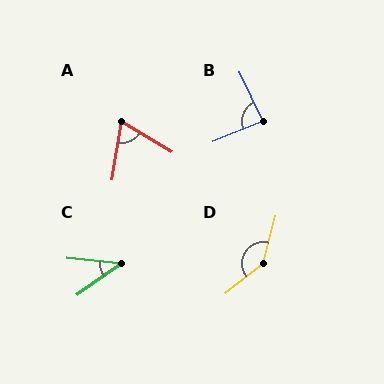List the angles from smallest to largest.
C (41°), A (68°), B (86°), D (143°).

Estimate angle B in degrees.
Approximately 86 degrees.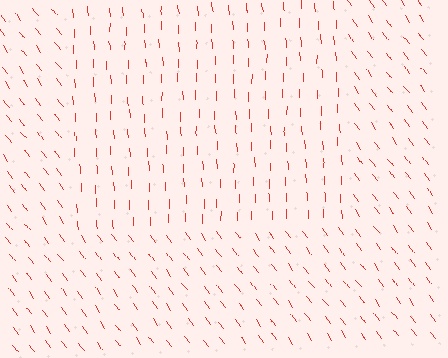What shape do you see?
I see a rectangle.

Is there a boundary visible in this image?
Yes, there is a texture boundary formed by a change in line orientation.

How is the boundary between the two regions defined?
The boundary is defined purely by a change in line orientation (approximately 35 degrees difference). All lines are the same color and thickness.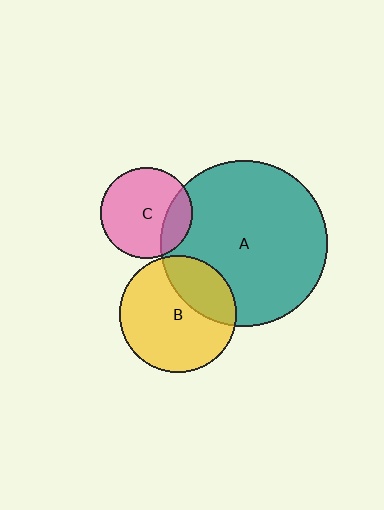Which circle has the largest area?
Circle A (teal).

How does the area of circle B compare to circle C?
Approximately 1.7 times.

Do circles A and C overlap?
Yes.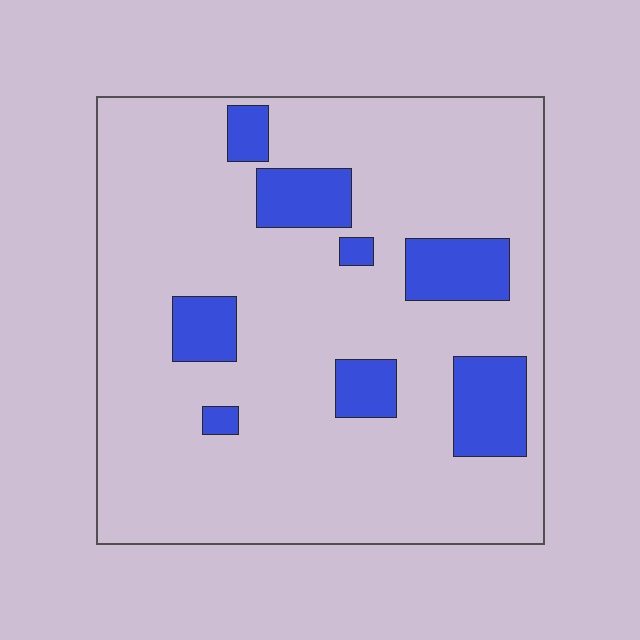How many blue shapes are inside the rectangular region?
8.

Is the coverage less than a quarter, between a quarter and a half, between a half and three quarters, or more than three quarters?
Less than a quarter.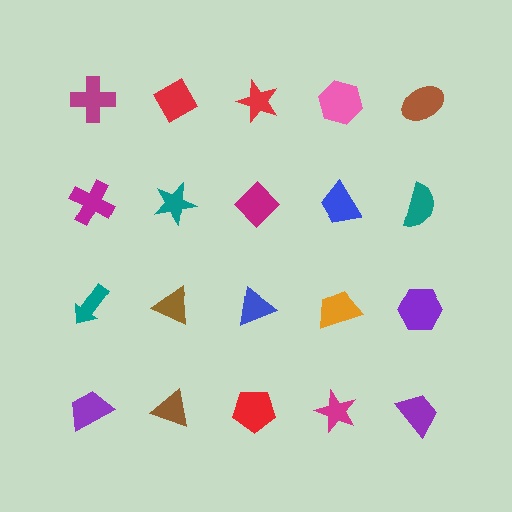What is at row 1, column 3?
A red star.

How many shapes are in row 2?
5 shapes.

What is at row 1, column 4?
A pink hexagon.